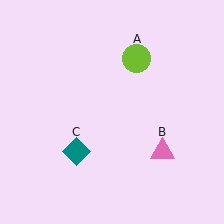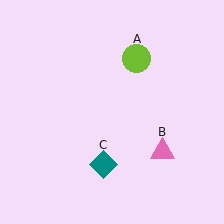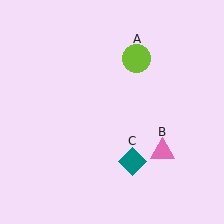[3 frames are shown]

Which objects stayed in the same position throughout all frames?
Lime circle (object A) and pink triangle (object B) remained stationary.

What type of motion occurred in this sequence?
The teal diamond (object C) rotated counterclockwise around the center of the scene.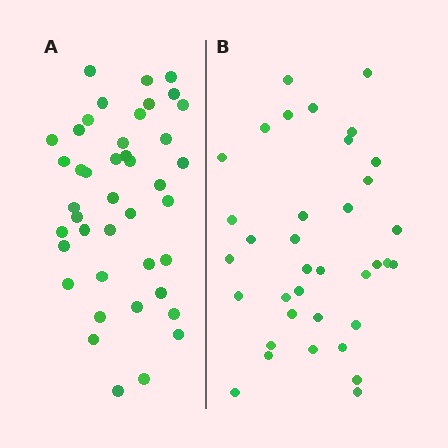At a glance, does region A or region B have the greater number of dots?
Region A (the left region) has more dots.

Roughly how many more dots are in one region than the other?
Region A has about 6 more dots than region B.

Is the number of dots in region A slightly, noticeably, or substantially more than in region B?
Region A has only slightly more — the two regions are fairly close. The ratio is roughly 1.2 to 1.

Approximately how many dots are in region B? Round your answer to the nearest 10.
About 40 dots. (The exact count is 36, which rounds to 40.)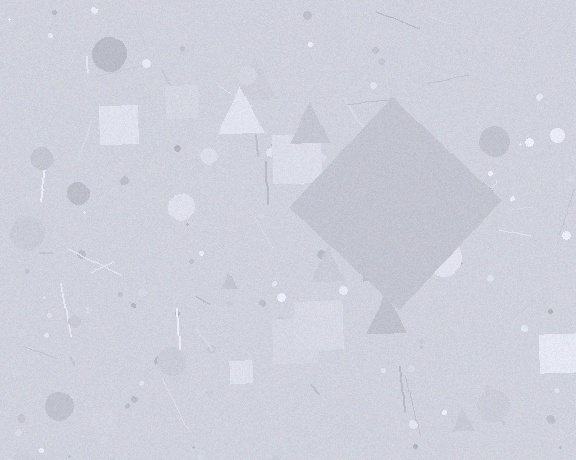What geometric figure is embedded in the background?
A diamond is embedded in the background.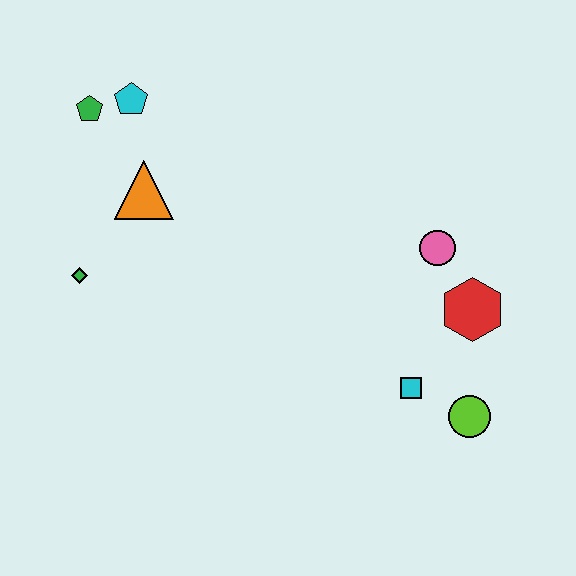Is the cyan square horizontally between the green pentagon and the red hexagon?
Yes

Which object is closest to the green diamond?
The orange triangle is closest to the green diamond.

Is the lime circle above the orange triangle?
No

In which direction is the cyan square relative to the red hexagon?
The cyan square is below the red hexagon.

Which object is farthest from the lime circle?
The green pentagon is farthest from the lime circle.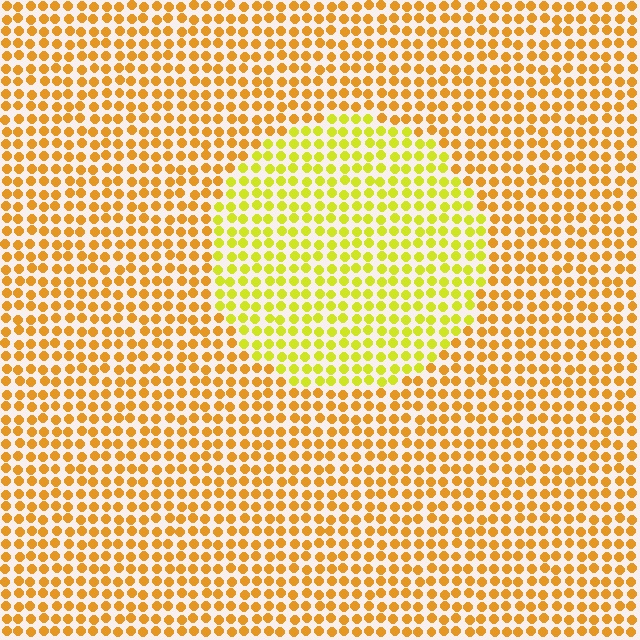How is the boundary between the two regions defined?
The boundary is defined purely by a slight shift in hue (about 31 degrees). Spacing, size, and orientation are identical on both sides.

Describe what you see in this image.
The image is filled with small orange elements in a uniform arrangement. A circle-shaped region is visible where the elements are tinted to a slightly different hue, forming a subtle color boundary.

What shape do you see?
I see a circle.